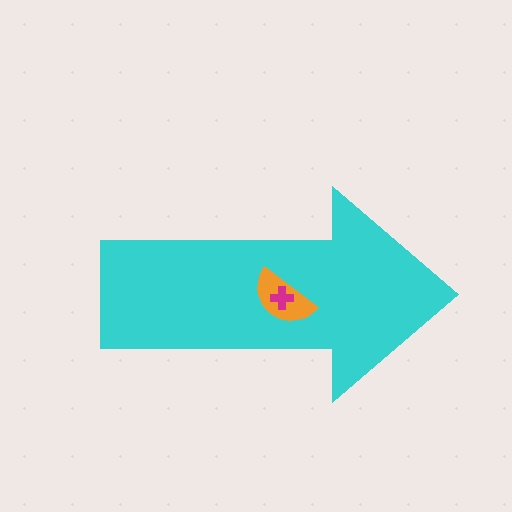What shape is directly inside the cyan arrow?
The orange semicircle.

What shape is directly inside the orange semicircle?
The magenta cross.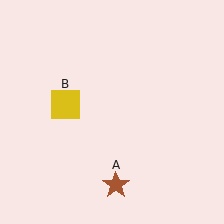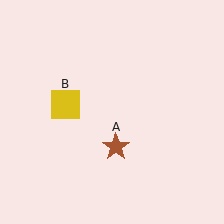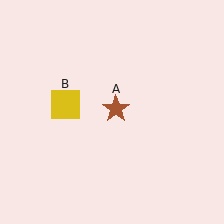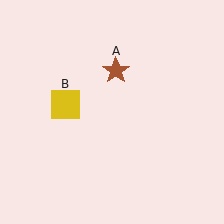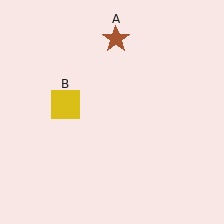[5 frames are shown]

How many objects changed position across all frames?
1 object changed position: brown star (object A).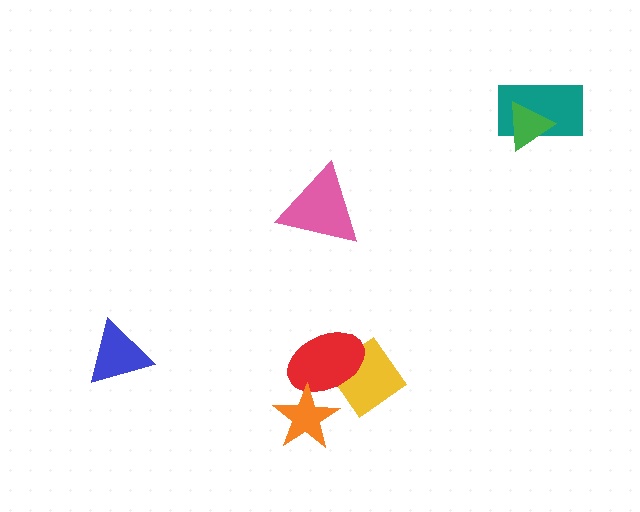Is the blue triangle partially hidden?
No, no other shape covers it.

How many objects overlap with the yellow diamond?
1 object overlaps with the yellow diamond.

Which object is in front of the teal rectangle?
The green triangle is in front of the teal rectangle.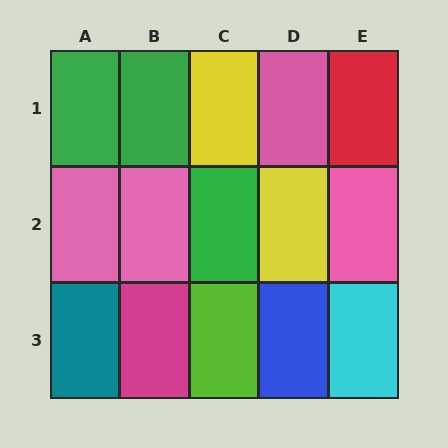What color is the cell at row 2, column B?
Pink.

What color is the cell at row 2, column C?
Green.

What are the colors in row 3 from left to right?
Teal, magenta, lime, blue, cyan.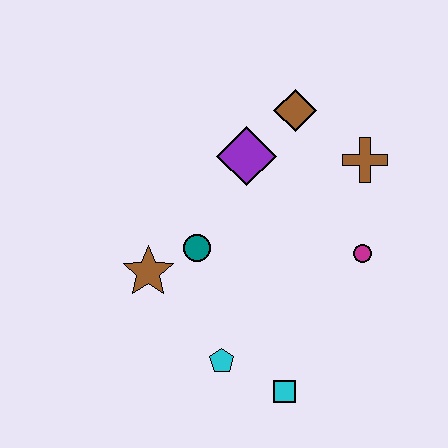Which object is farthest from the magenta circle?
The brown star is farthest from the magenta circle.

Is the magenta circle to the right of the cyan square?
Yes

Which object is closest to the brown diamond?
The purple diamond is closest to the brown diamond.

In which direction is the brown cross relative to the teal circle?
The brown cross is to the right of the teal circle.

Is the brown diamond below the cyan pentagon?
No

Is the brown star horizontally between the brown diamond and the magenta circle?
No